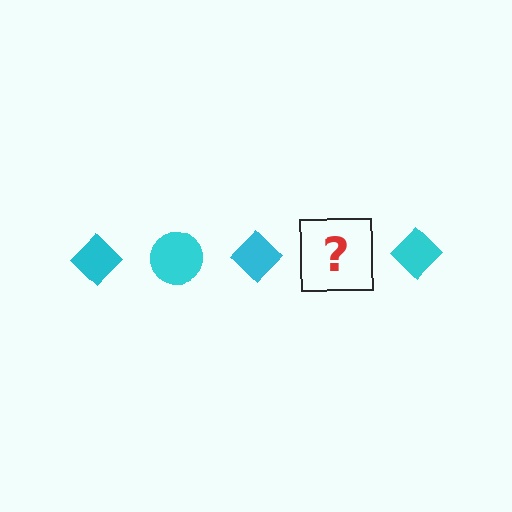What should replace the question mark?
The question mark should be replaced with a cyan circle.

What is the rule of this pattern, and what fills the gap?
The rule is that the pattern cycles through diamond, circle shapes in cyan. The gap should be filled with a cyan circle.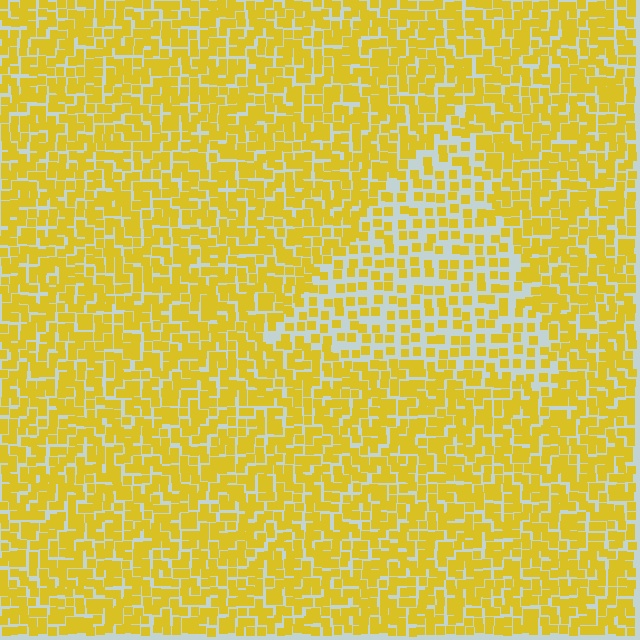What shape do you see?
I see a triangle.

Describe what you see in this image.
The image contains small yellow elements arranged at two different densities. A triangle-shaped region is visible where the elements are less densely packed than the surrounding area.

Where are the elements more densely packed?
The elements are more densely packed outside the triangle boundary.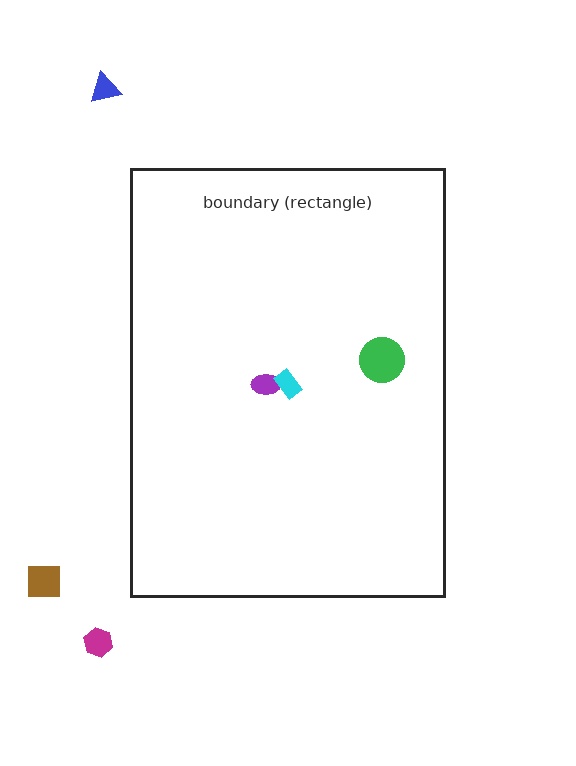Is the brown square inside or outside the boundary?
Outside.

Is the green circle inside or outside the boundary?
Inside.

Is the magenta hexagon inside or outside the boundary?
Outside.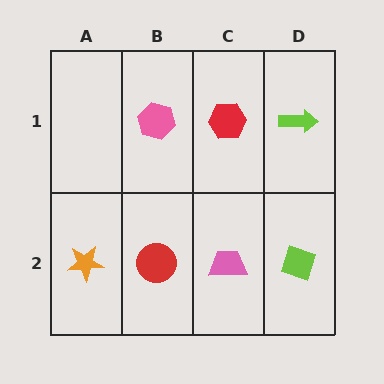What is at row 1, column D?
A lime arrow.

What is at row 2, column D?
A lime diamond.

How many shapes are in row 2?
4 shapes.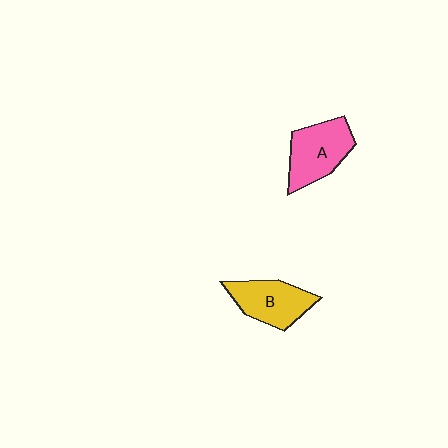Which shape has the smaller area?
Shape B (yellow).